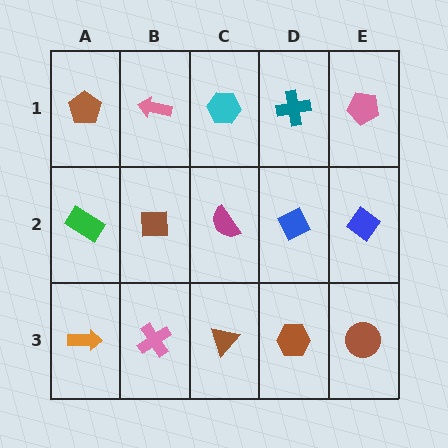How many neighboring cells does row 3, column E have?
2.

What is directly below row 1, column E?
A blue diamond.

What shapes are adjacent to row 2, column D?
A teal cross (row 1, column D), a brown hexagon (row 3, column D), a magenta semicircle (row 2, column C), a blue diamond (row 2, column E).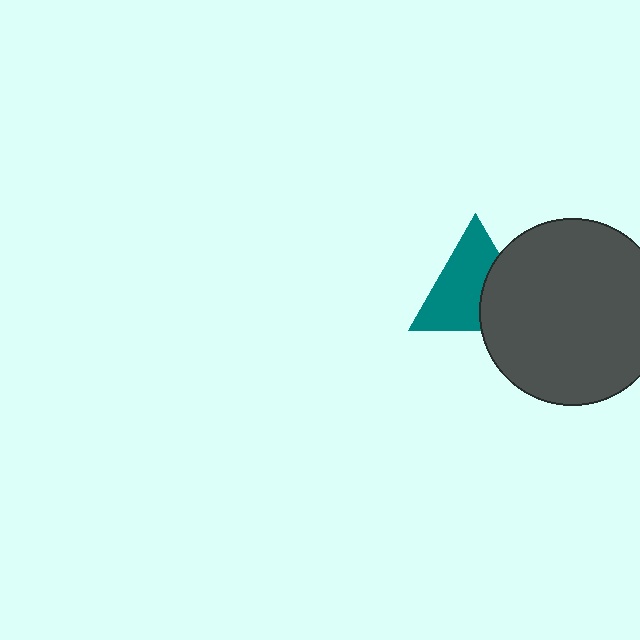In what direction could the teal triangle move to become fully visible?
The teal triangle could move left. That would shift it out from behind the dark gray circle entirely.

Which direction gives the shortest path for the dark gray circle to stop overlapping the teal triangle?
Moving right gives the shortest separation.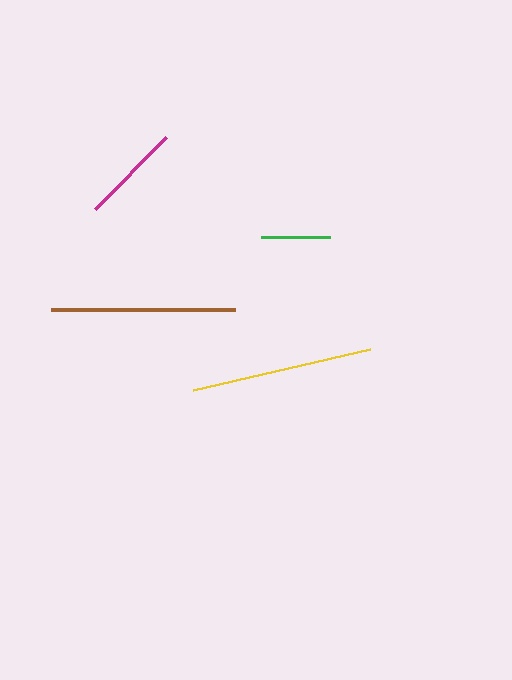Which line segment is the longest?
The brown line is the longest at approximately 184 pixels.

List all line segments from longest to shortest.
From longest to shortest: brown, yellow, magenta, green.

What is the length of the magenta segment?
The magenta segment is approximately 101 pixels long.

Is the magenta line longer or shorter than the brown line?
The brown line is longer than the magenta line.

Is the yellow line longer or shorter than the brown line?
The brown line is longer than the yellow line.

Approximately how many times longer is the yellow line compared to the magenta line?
The yellow line is approximately 1.8 times the length of the magenta line.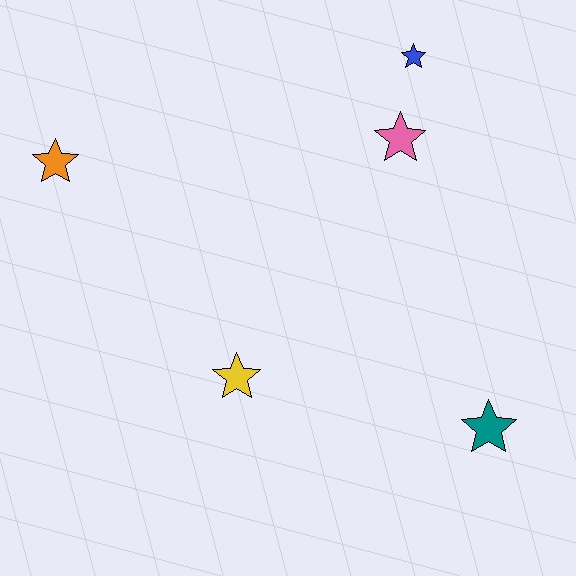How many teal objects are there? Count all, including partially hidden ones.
There is 1 teal object.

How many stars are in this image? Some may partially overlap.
There are 5 stars.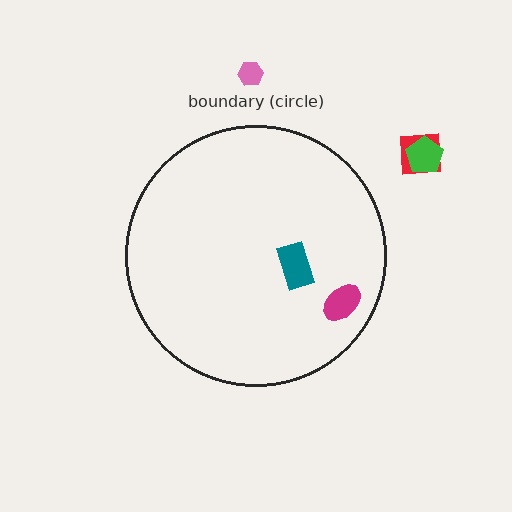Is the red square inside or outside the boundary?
Outside.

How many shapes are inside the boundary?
2 inside, 3 outside.